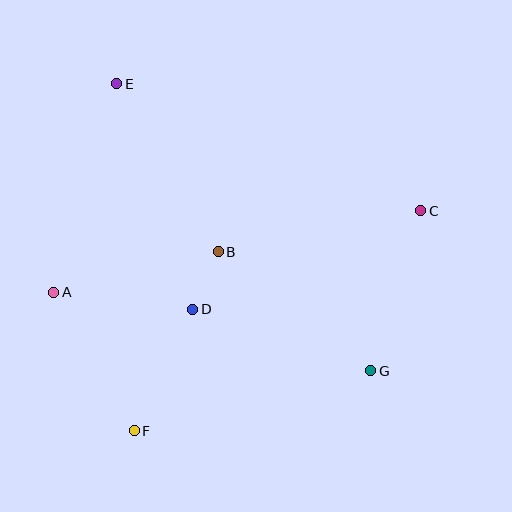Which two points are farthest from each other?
Points E and G are farthest from each other.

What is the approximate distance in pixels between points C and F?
The distance between C and F is approximately 362 pixels.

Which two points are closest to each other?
Points B and D are closest to each other.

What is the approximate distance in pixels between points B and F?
The distance between B and F is approximately 198 pixels.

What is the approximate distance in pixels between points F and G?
The distance between F and G is approximately 244 pixels.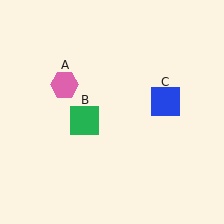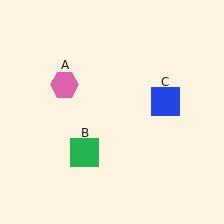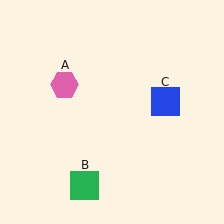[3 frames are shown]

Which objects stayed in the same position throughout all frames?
Pink hexagon (object A) and blue square (object C) remained stationary.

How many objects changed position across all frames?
1 object changed position: green square (object B).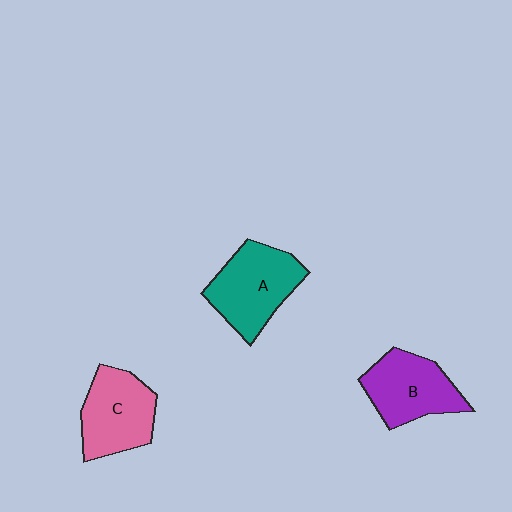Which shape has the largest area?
Shape A (teal).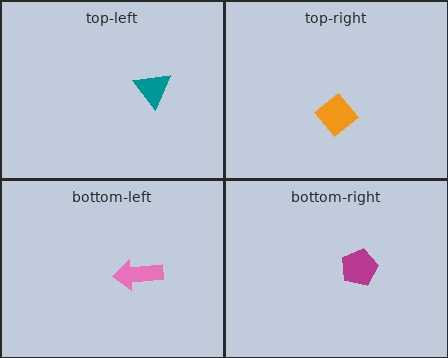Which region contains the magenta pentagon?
The bottom-right region.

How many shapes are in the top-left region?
1.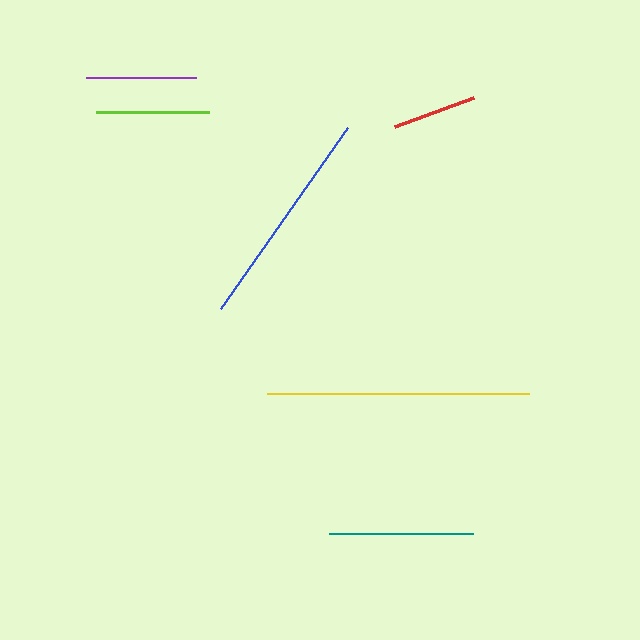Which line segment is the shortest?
The red line is the shortest at approximately 84 pixels.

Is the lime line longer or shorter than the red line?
The lime line is longer than the red line.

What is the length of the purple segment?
The purple segment is approximately 111 pixels long.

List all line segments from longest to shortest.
From longest to shortest: yellow, blue, teal, lime, purple, red.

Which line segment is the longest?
The yellow line is the longest at approximately 261 pixels.